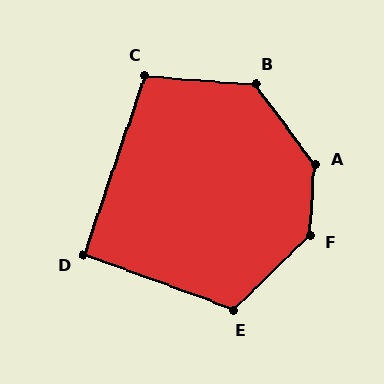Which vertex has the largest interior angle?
A, at approximately 140 degrees.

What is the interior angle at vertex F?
Approximately 138 degrees (obtuse).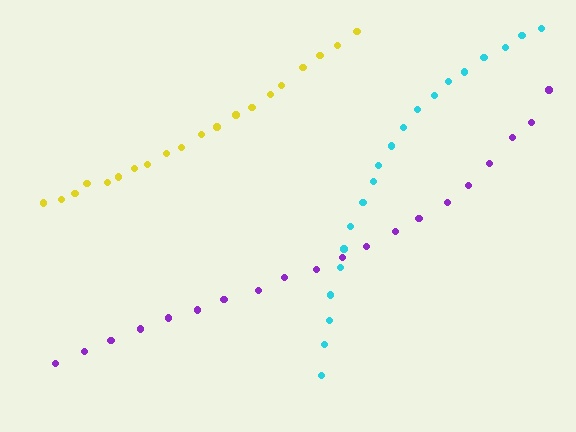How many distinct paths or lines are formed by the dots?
There are 3 distinct paths.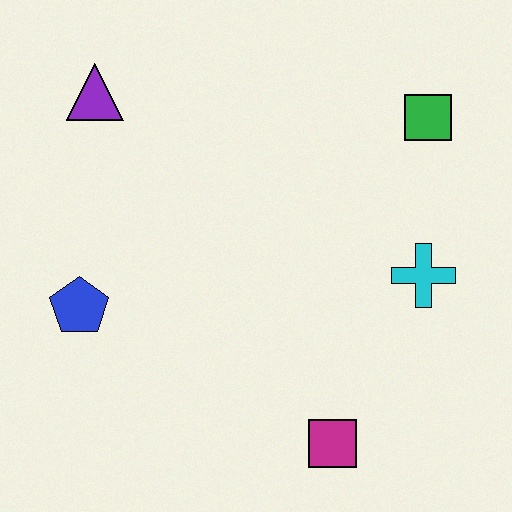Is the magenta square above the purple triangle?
No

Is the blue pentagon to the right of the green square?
No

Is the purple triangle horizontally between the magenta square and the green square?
No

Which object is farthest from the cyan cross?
The purple triangle is farthest from the cyan cross.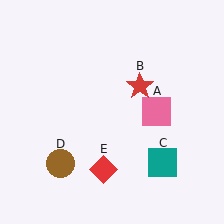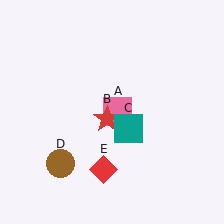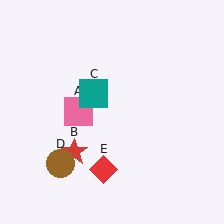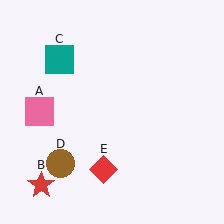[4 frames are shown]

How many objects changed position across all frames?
3 objects changed position: pink square (object A), red star (object B), teal square (object C).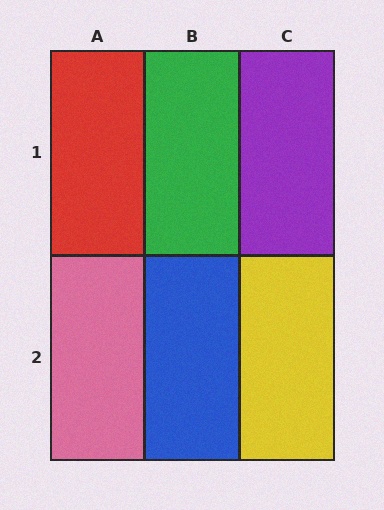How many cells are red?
1 cell is red.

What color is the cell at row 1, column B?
Green.